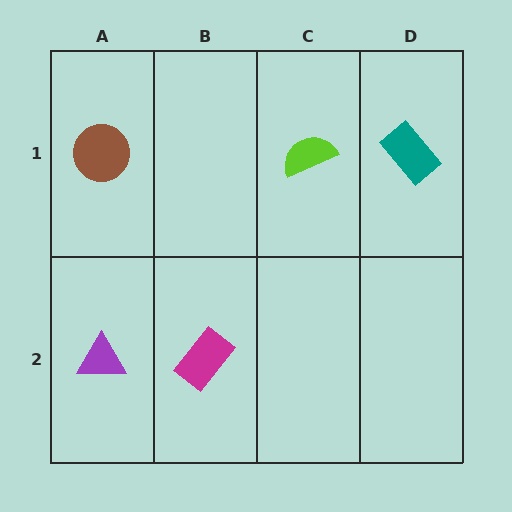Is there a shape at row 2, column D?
No, that cell is empty.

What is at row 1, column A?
A brown circle.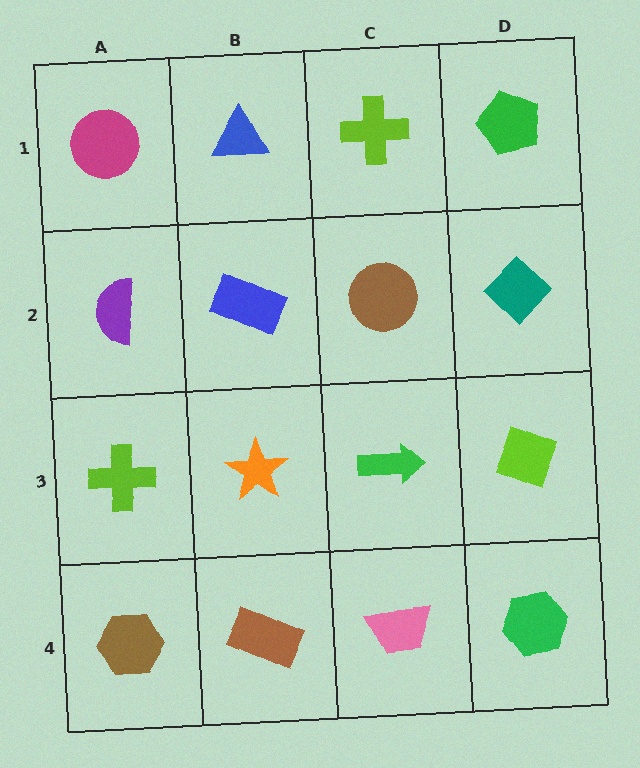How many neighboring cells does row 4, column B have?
3.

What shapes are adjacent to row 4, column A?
A lime cross (row 3, column A), a brown rectangle (row 4, column B).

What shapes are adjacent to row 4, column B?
An orange star (row 3, column B), a brown hexagon (row 4, column A), a pink trapezoid (row 4, column C).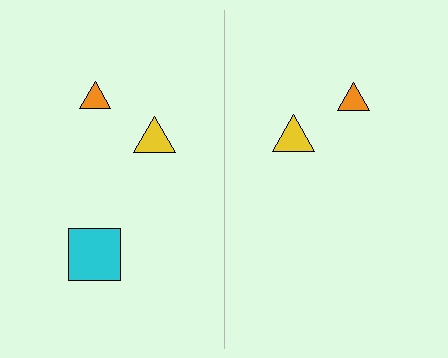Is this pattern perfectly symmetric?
No, the pattern is not perfectly symmetric. A cyan square is missing from the right side.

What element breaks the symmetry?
A cyan square is missing from the right side.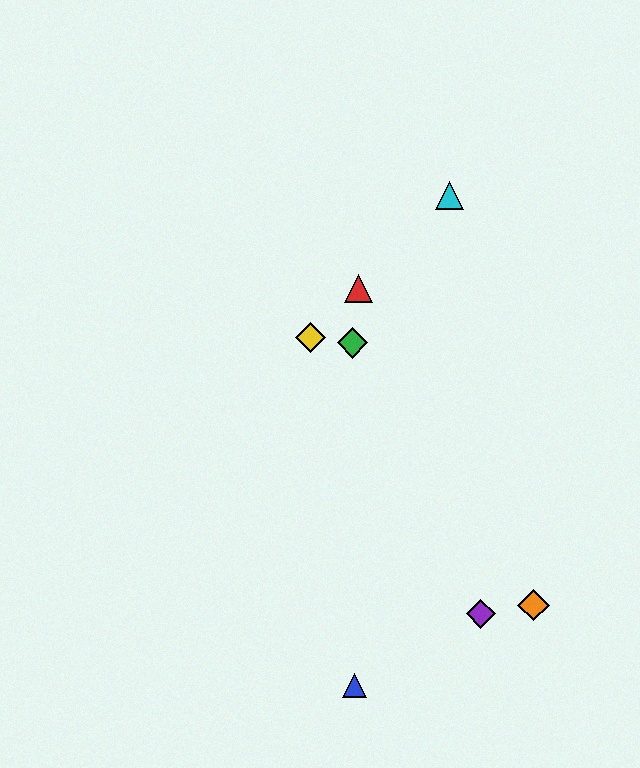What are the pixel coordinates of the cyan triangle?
The cyan triangle is at (450, 195).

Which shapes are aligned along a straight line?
The red triangle, the yellow diamond, the cyan triangle are aligned along a straight line.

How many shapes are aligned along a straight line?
3 shapes (the red triangle, the yellow diamond, the cyan triangle) are aligned along a straight line.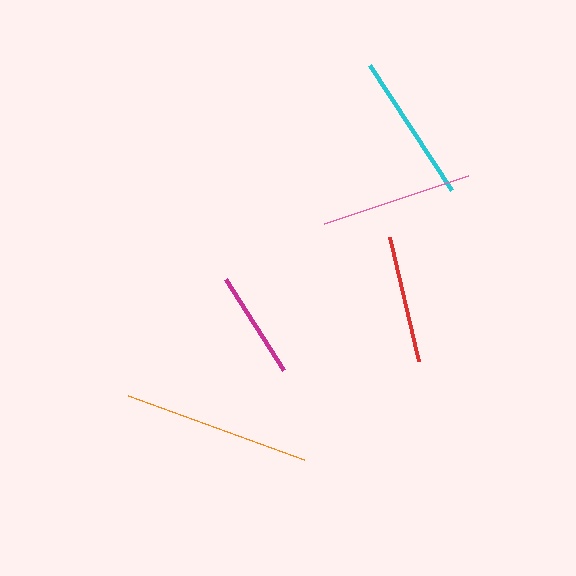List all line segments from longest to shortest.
From longest to shortest: orange, pink, cyan, red, magenta.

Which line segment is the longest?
The orange line is the longest at approximately 188 pixels.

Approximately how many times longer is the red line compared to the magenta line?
The red line is approximately 1.2 times the length of the magenta line.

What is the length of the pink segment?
The pink segment is approximately 152 pixels long.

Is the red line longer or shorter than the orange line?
The orange line is longer than the red line.